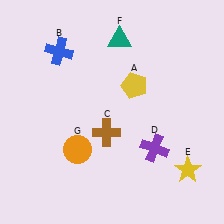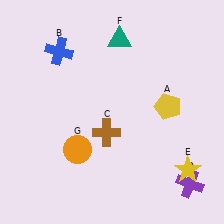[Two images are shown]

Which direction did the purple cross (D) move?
The purple cross (D) moved right.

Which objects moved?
The objects that moved are: the yellow pentagon (A), the purple cross (D).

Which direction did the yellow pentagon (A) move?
The yellow pentagon (A) moved right.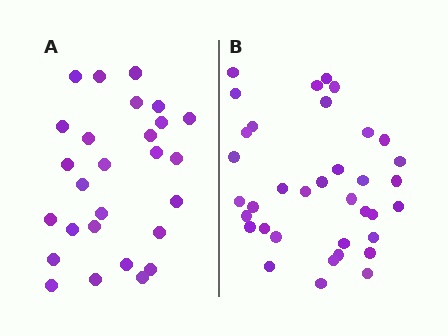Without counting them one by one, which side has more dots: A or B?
Region B (the right region) has more dots.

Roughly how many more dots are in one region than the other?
Region B has roughly 8 or so more dots than region A.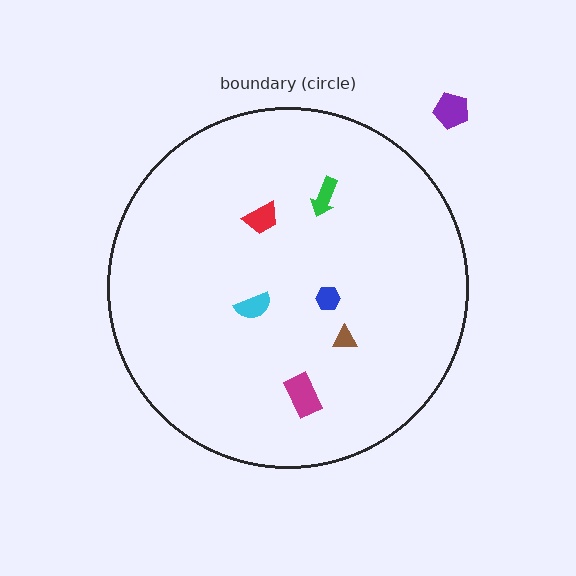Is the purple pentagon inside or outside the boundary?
Outside.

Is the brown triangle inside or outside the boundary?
Inside.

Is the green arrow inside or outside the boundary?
Inside.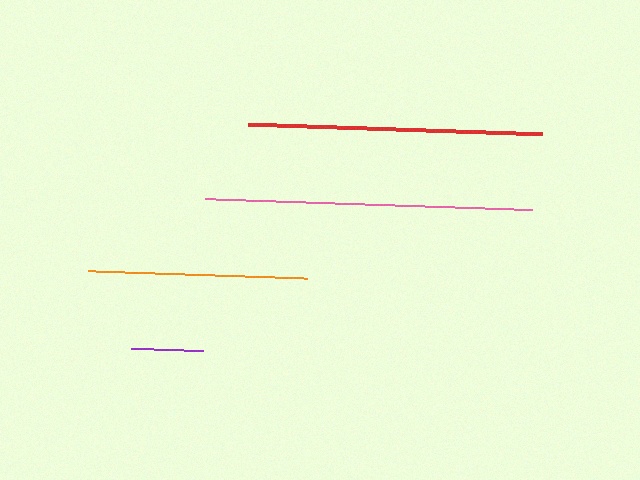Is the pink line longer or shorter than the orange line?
The pink line is longer than the orange line.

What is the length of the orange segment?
The orange segment is approximately 220 pixels long.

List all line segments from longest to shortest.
From longest to shortest: pink, red, orange, purple.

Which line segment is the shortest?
The purple line is the shortest at approximately 73 pixels.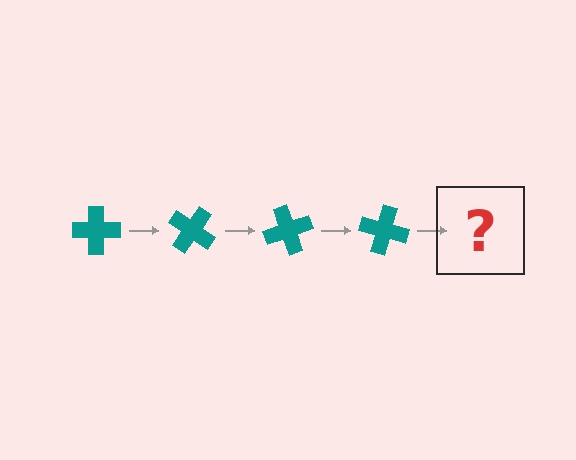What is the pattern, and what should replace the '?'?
The pattern is that the cross rotates 35 degrees each step. The '?' should be a teal cross rotated 140 degrees.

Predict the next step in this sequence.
The next step is a teal cross rotated 140 degrees.